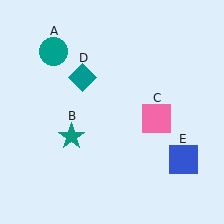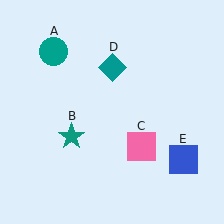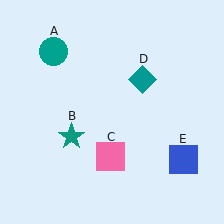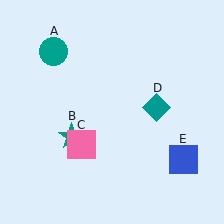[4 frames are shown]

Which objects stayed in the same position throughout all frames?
Teal circle (object A) and teal star (object B) and blue square (object E) remained stationary.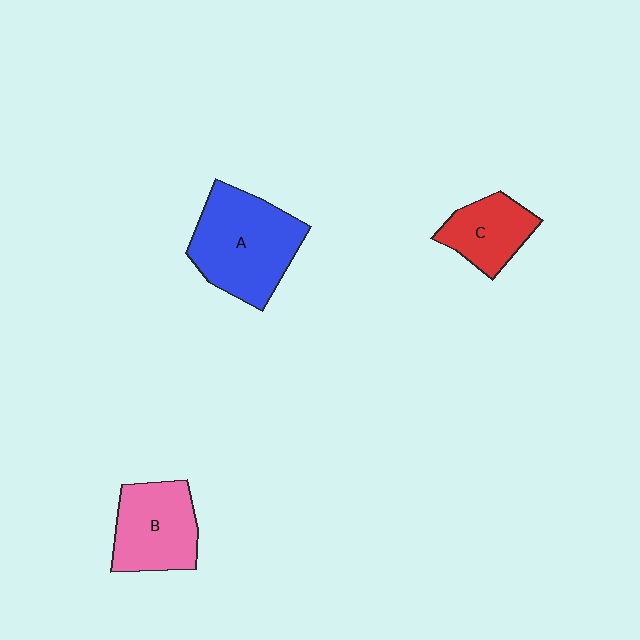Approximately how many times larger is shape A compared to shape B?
Approximately 1.4 times.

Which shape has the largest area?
Shape A (blue).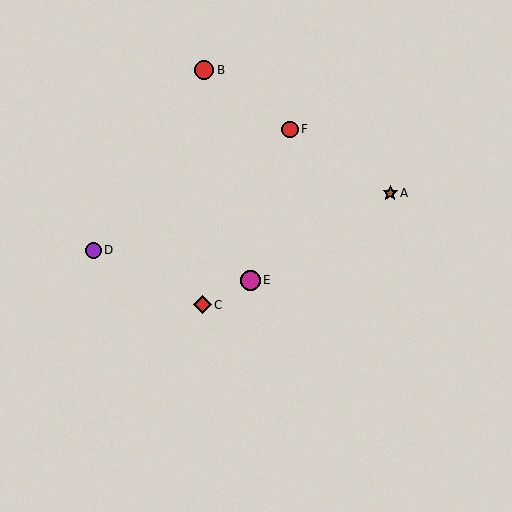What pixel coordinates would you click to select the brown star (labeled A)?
Click at (390, 193) to select the brown star A.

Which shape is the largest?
The magenta circle (labeled E) is the largest.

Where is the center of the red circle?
The center of the red circle is at (204, 70).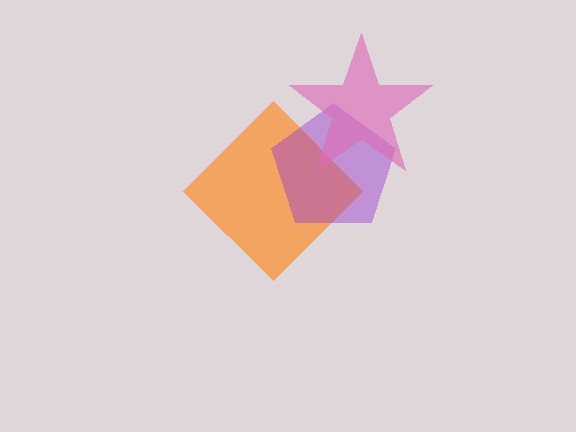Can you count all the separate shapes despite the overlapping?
Yes, there are 3 separate shapes.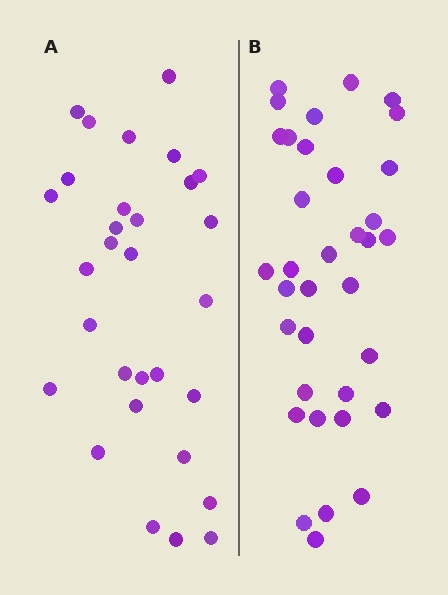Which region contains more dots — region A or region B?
Region B (the right region) has more dots.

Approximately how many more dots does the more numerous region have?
Region B has about 5 more dots than region A.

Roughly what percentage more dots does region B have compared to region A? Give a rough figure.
About 15% more.